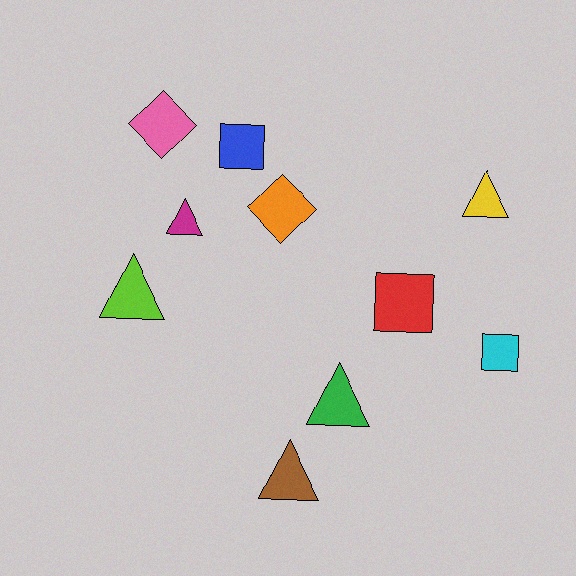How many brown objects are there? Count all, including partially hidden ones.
There is 1 brown object.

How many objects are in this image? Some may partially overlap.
There are 10 objects.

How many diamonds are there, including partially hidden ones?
There are 2 diamonds.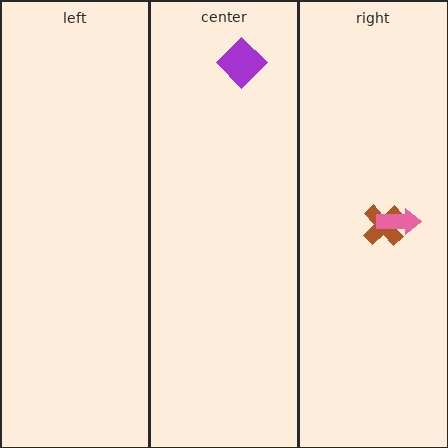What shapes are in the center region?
The purple diamond.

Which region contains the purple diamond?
The center region.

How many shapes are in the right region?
2.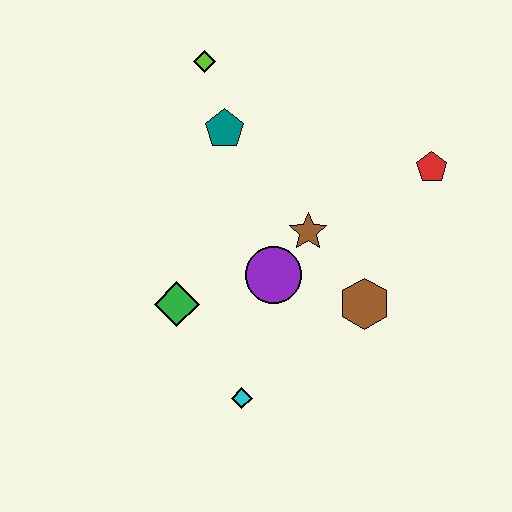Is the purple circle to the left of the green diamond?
No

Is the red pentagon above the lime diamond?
No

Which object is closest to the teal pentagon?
The lime diamond is closest to the teal pentagon.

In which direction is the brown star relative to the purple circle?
The brown star is above the purple circle.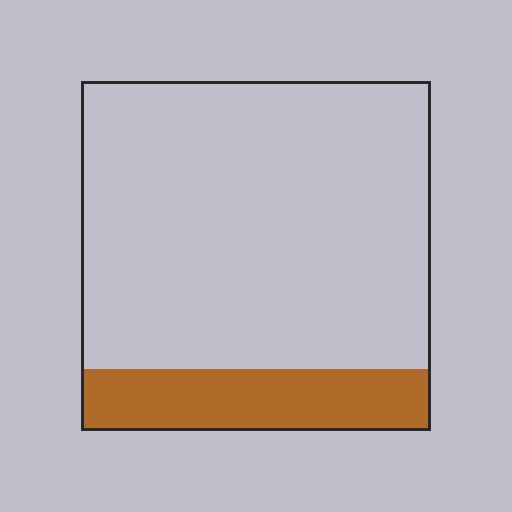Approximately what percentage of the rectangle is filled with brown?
Approximately 20%.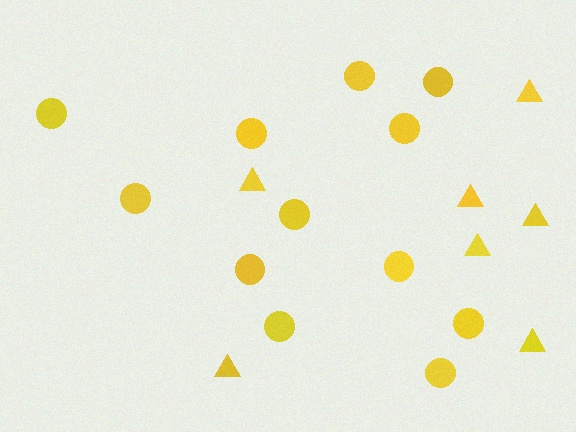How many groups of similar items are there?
There are 2 groups: one group of triangles (7) and one group of circles (12).